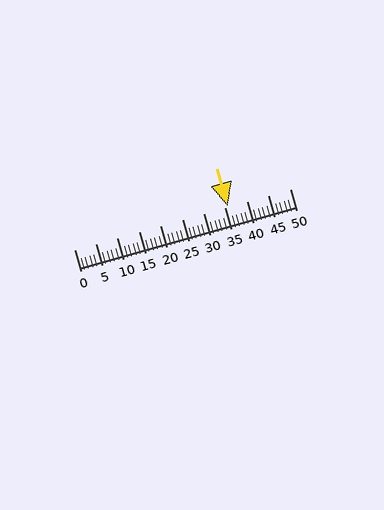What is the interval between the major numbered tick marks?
The major tick marks are spaced 5 units apart.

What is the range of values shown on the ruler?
The ruler shows values from 0 to 50.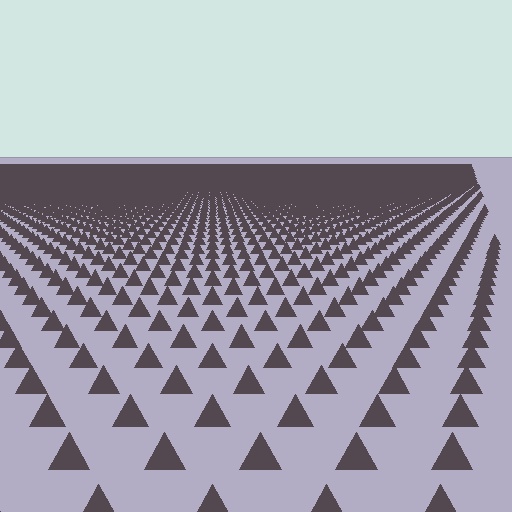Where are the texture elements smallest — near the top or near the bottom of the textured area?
Near the top.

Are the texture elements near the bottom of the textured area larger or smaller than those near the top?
Larger. Near the bottom, elements are closer to the viewer and appear at a bigger on-screen size.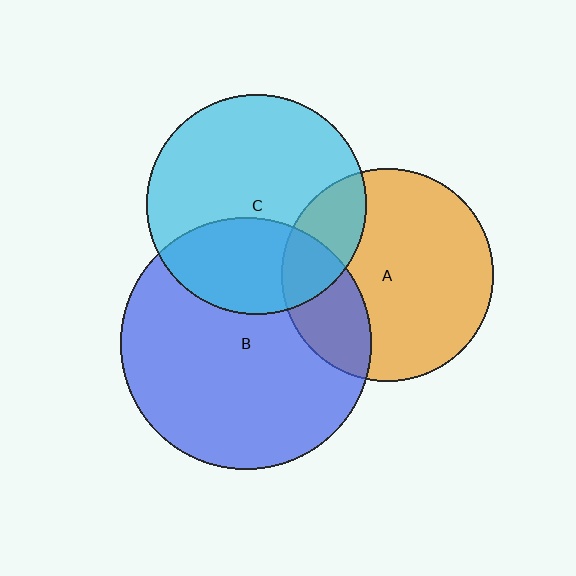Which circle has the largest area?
Circle B (blue).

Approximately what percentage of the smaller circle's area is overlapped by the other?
Approximately 20%.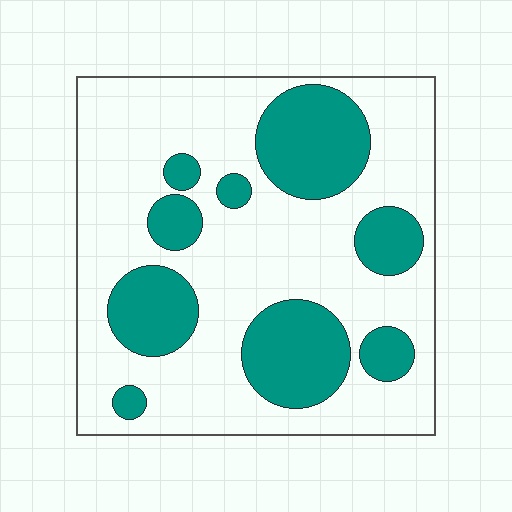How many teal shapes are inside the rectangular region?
9.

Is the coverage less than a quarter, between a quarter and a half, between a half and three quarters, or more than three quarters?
Between a quarter and a half.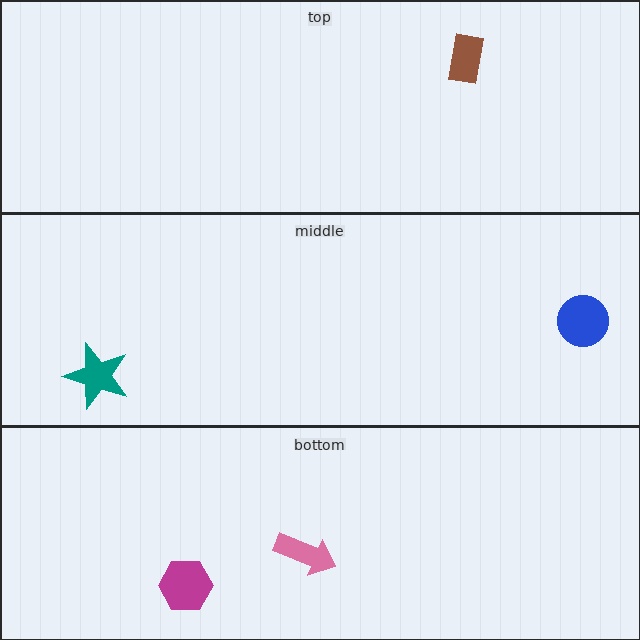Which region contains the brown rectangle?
The top region.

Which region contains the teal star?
The middle region.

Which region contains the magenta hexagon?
The bottom region.